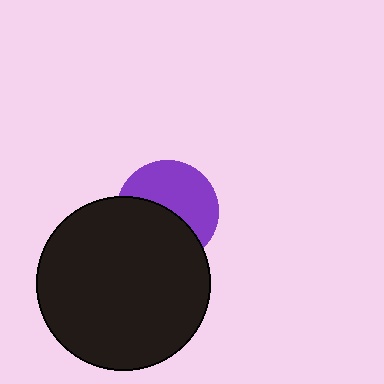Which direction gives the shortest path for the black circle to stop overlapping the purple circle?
Moving down gives the shortest separation.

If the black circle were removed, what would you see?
You would see the complete purple circle.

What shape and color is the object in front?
The object in front is a black circle.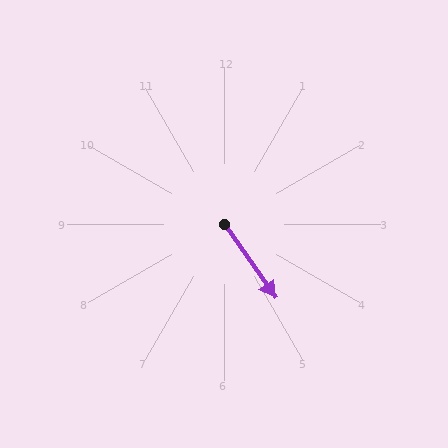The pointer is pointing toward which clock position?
Roughly 5 o'clock.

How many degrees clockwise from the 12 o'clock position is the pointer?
Approximately 145 degrees.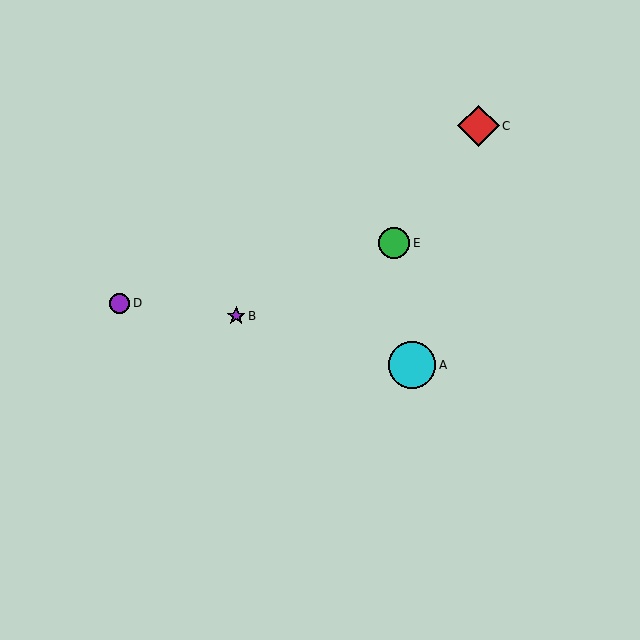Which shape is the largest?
The cyan circle (labeled A) is the largest.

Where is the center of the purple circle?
The center of the purple circle is at (120, 303).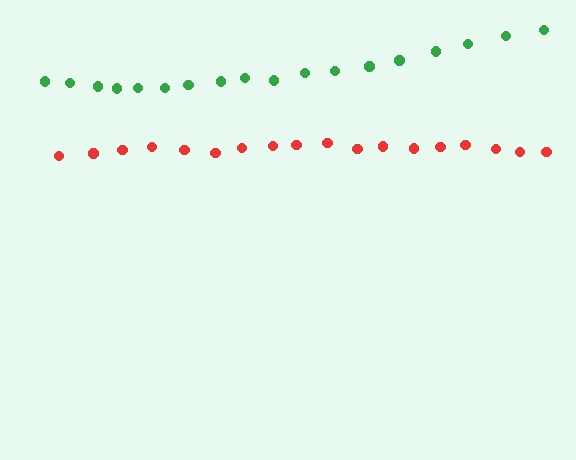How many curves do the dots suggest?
There are 2 distinct paths.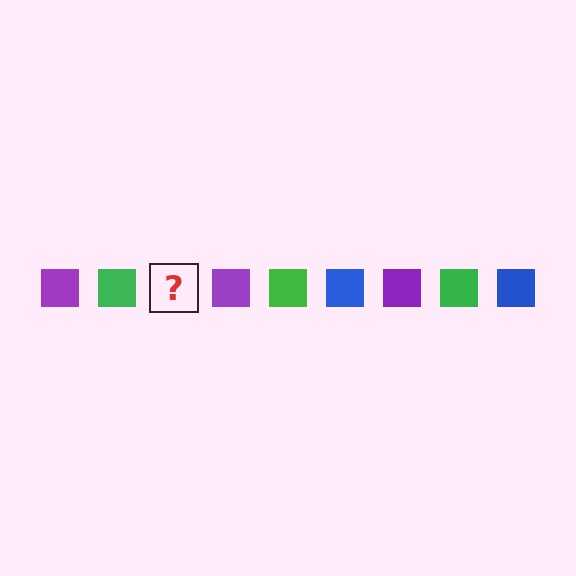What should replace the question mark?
The question mark should be replaced with a blue square.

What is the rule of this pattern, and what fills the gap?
The rule is that the pattern cycles through purple, green, blue squares. The gap should be filled with a blue square.